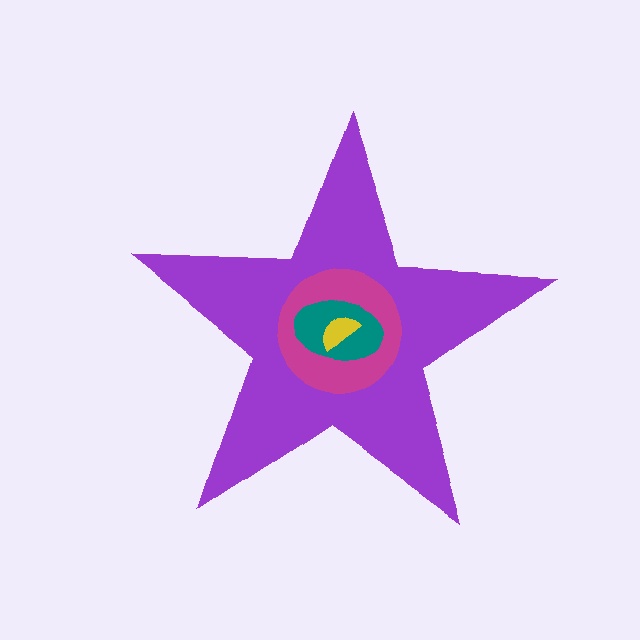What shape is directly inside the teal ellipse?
The yellow semicircle.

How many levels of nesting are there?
4.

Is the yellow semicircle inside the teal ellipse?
Yes.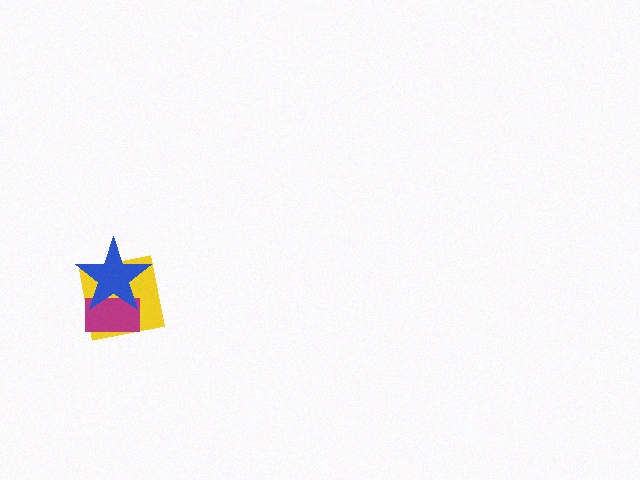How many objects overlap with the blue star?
2 objects overlap with the blue star.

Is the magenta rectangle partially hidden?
Yes, it is partially covered by another shape.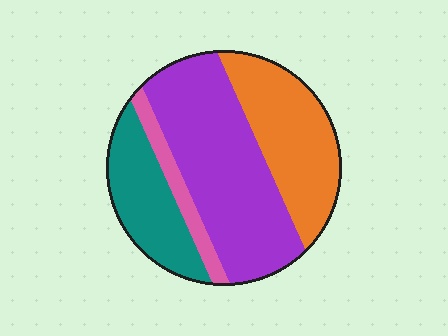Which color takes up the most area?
Purple, at roughly 45%.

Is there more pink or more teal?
Teal.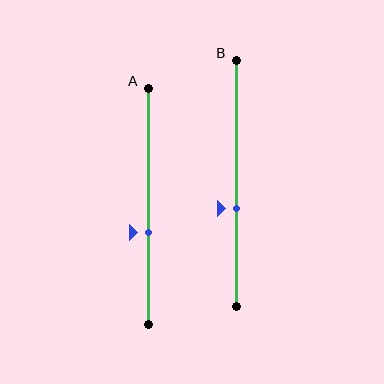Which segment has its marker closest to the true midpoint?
Segment B has its marker closest to the true midpoint.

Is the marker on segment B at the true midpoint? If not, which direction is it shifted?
No, the marker on segment B is shifted downward by about 10% of the segment length.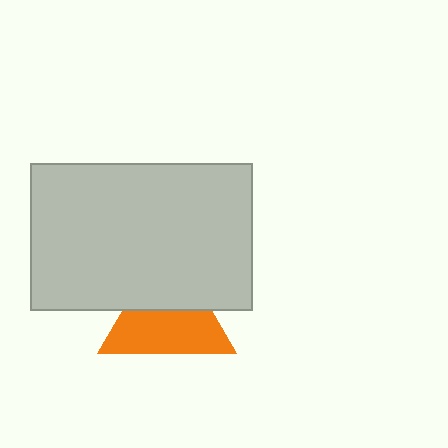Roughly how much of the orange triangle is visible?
About half of it is visible (roughly 58%).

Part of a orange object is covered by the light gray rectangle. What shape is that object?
It is a triangle.